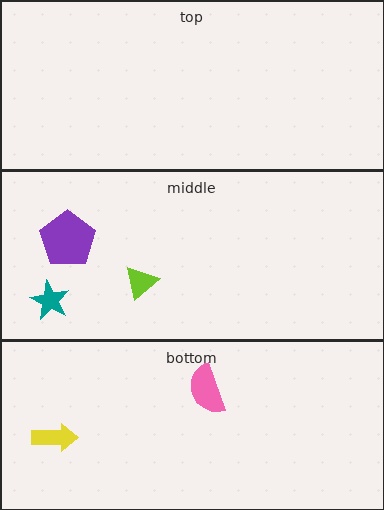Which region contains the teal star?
The middle region.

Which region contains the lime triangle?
The middle region.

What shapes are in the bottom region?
The pink semicircle, the yellow arrow.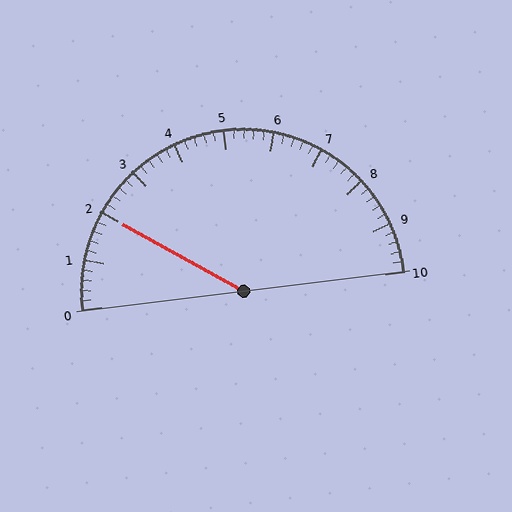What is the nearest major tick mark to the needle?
The nearest major tick mark is 2.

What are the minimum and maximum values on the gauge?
The gauge ranges from 0 to 10.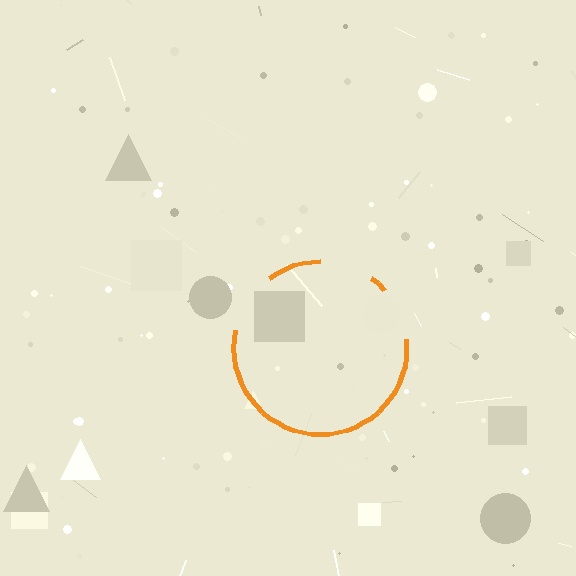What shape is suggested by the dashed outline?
The dashed outline suggests a circle.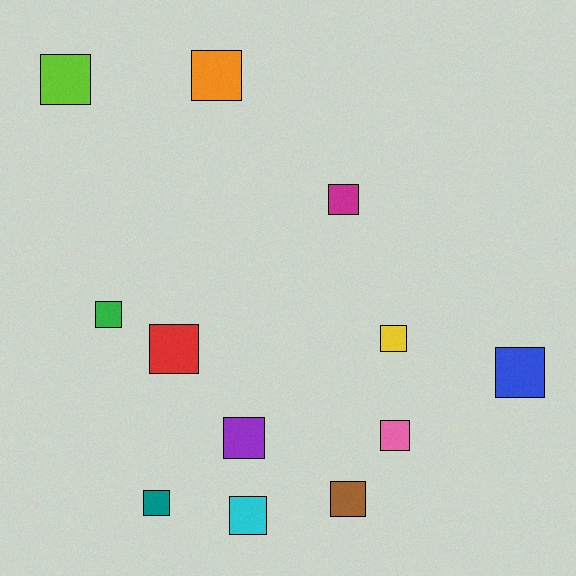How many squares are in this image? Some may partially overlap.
There are 12 squares.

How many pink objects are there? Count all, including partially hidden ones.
There is 1 pink object.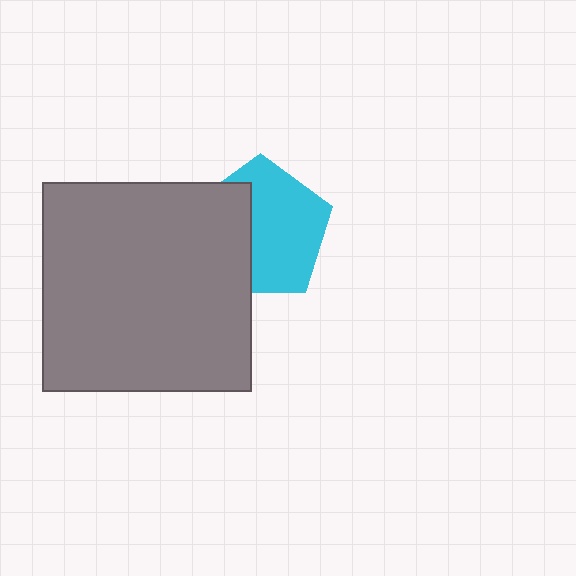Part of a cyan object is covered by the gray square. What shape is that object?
It is a pentagon.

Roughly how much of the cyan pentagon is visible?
About half of it is visible (roughly 61%).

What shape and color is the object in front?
The object in front is a gray square.